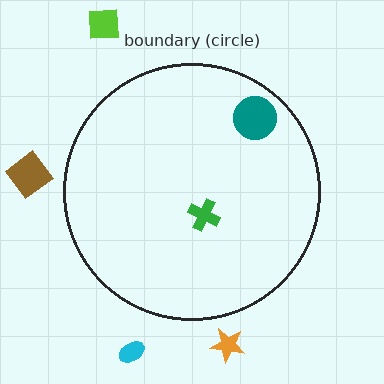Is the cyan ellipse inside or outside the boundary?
Outside.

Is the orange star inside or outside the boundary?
Outside.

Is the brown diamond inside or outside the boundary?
Outside.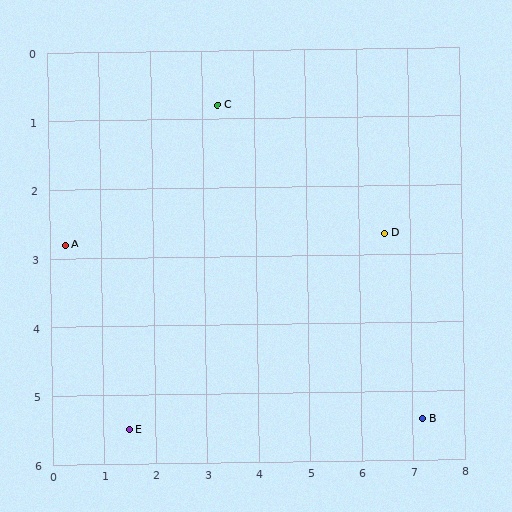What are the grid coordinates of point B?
Point B is at approximately (7.2, 5.4).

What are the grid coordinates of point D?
Point D is at approximately (6.5, 2.7).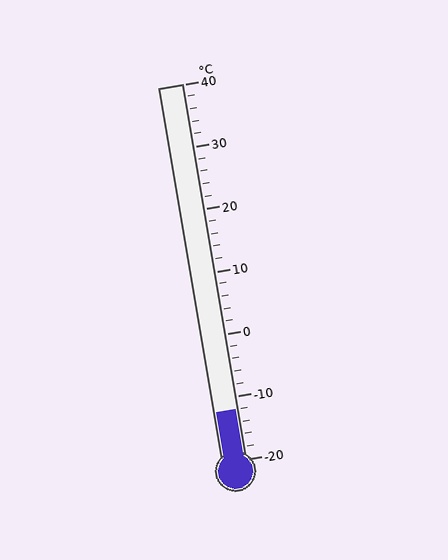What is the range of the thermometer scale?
The thermometer scale ranges from -20°C to 40°C.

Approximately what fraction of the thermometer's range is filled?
The thermometer is filled to approximately 15% of its range.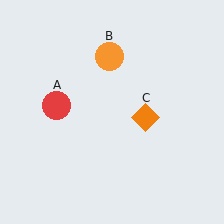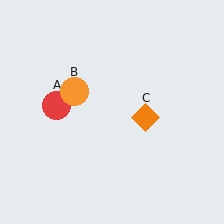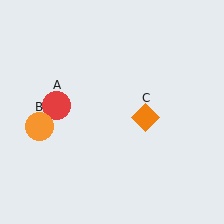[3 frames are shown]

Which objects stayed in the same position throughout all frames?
Red circle (object A) and orange diamond (object C) remained stationary.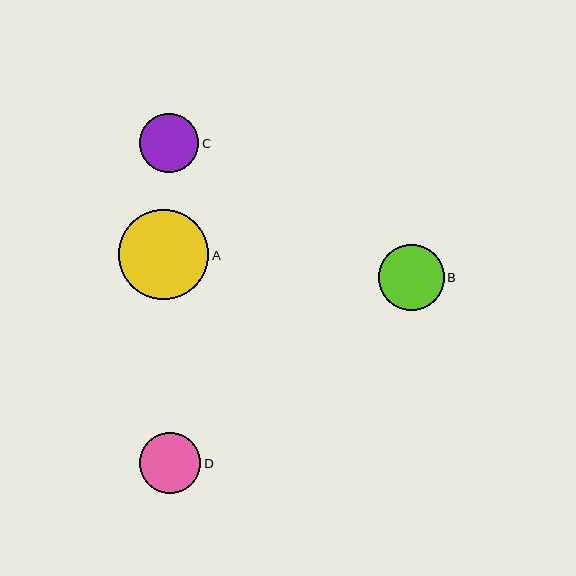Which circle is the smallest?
Circle C is the smallest with a size of approximately 59 pixels.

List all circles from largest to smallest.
From largest to smallest: A, B, D, C.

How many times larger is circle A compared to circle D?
Circle A is approximately 1.5 times the size of circle D.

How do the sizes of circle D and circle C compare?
Circle D and circle C are approximately the same size.